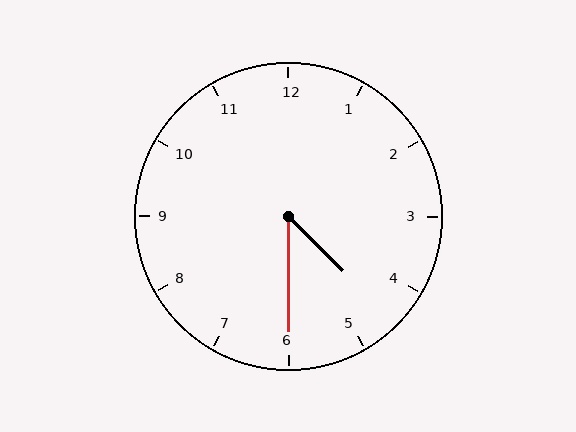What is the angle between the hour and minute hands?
Approximately 45 degrees.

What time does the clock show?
4:30.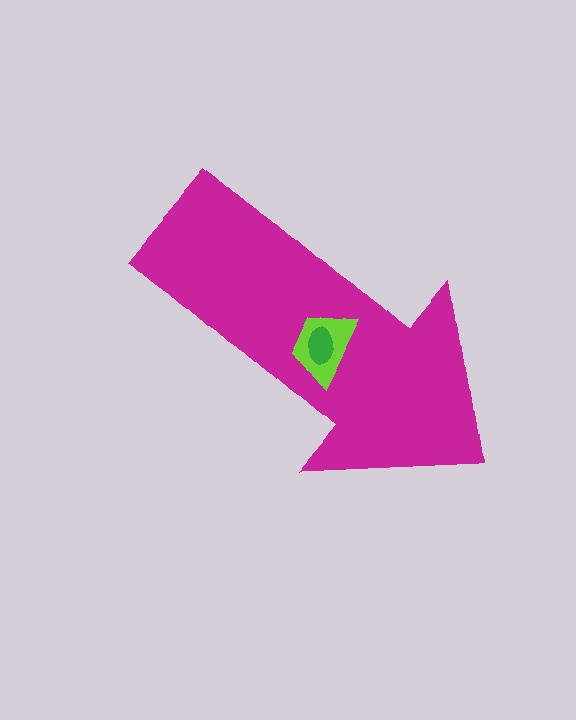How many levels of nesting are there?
3.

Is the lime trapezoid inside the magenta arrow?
Yes.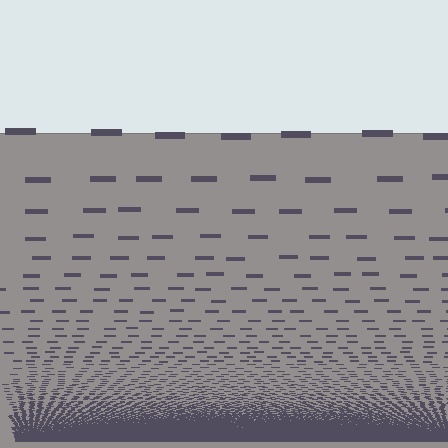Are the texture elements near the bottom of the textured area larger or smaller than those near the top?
Smaller. The gradient is inverted — elements near the bottom are smaller and denser.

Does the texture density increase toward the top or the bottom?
Density increases toward the bottom.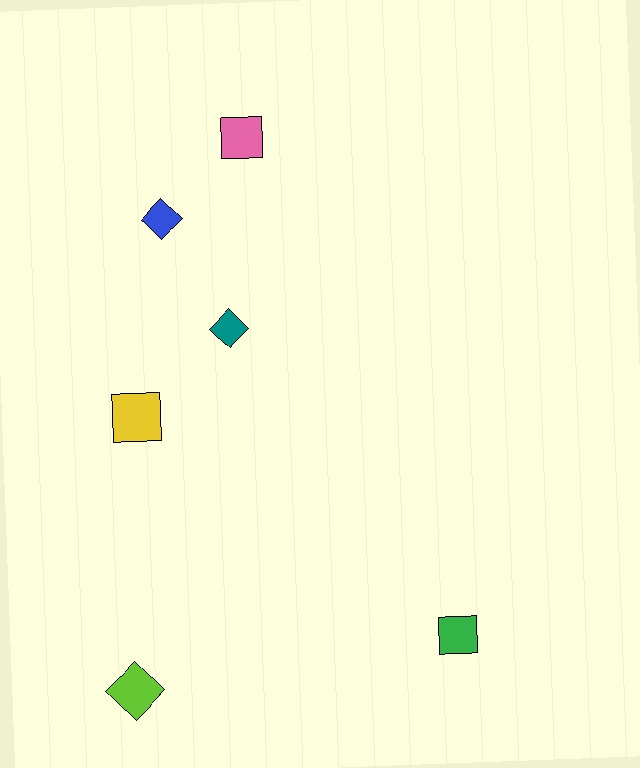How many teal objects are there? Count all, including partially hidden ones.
There is 1 teal object.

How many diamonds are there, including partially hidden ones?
There are 3 diamonds.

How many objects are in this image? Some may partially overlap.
There are 6 objects.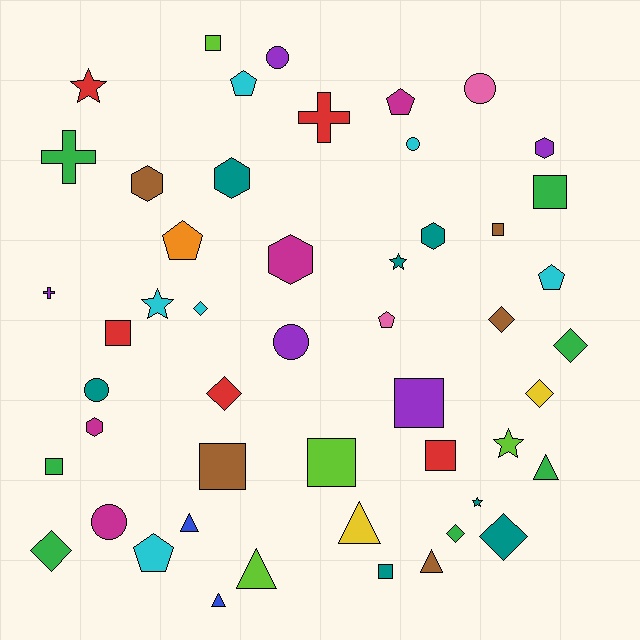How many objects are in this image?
There are 50 objects.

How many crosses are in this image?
There are 3 crosses.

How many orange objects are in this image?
There is 1 orange object.